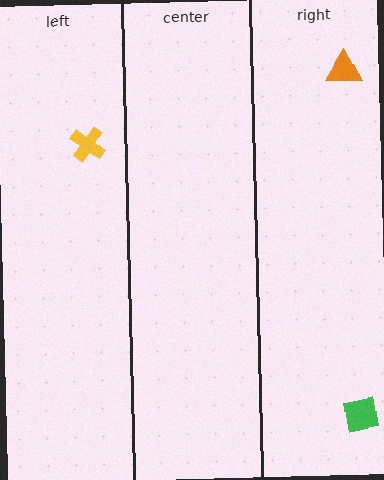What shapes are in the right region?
The orange triangle, the green square.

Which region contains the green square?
The right region.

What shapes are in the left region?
The yellow cross.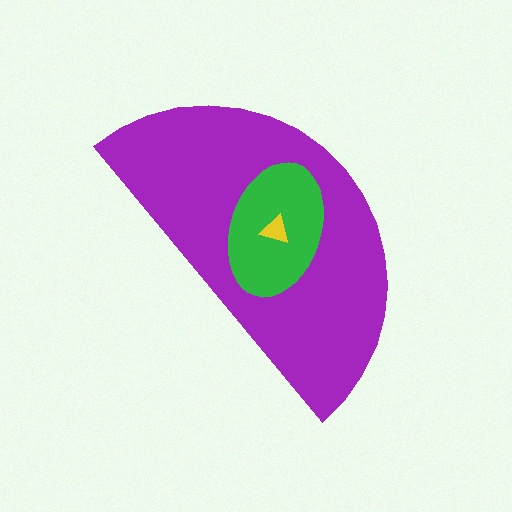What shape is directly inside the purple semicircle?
The green ellipse.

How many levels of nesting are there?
3.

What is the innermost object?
The yellow triangle.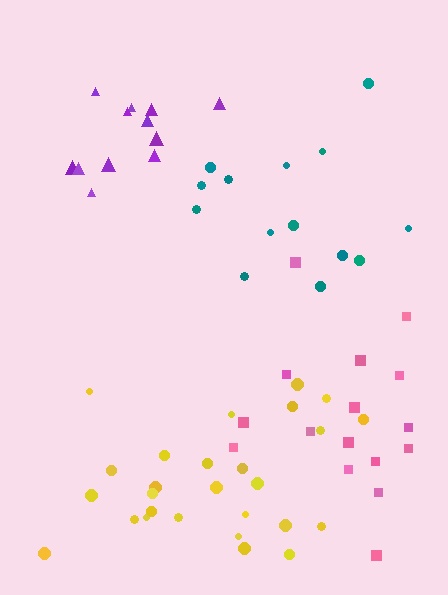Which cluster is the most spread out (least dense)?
Pink.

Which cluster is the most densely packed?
Purple.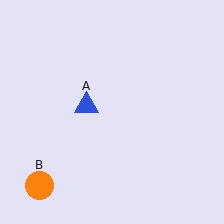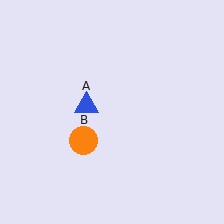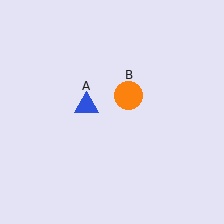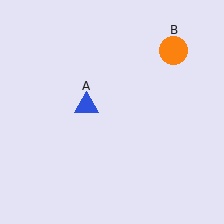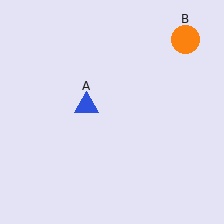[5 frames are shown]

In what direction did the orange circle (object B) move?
The orange circle (object B) moved up and to the right.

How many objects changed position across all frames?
1 object changed position: orange circle (object B).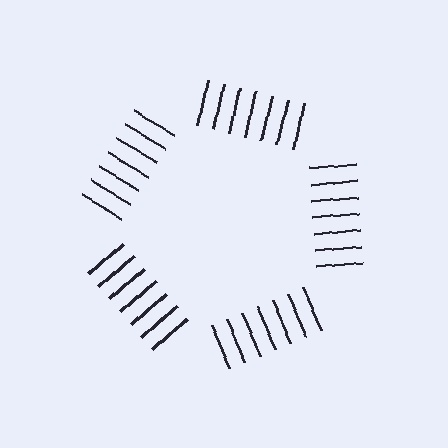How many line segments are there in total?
35 — 7 along each of the 5 edges.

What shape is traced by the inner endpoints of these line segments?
An illusory pentagon — the line segments terminate on its edges but no continuous stroke is drawn.